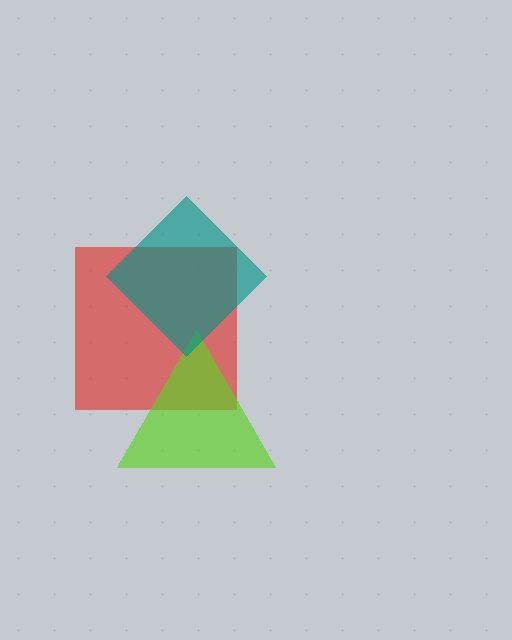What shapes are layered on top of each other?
The layered shapes are: a red square, a lime triangle, a teal diamond.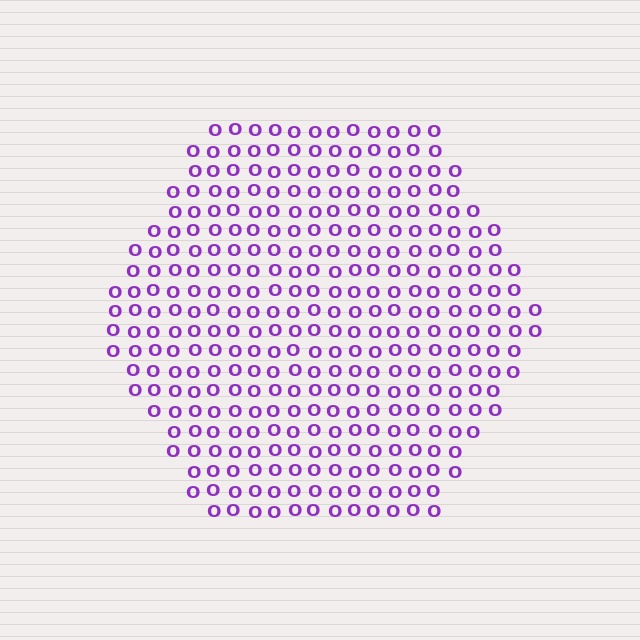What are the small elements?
The small elements are letter O's.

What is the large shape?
The large shape is a hexagon.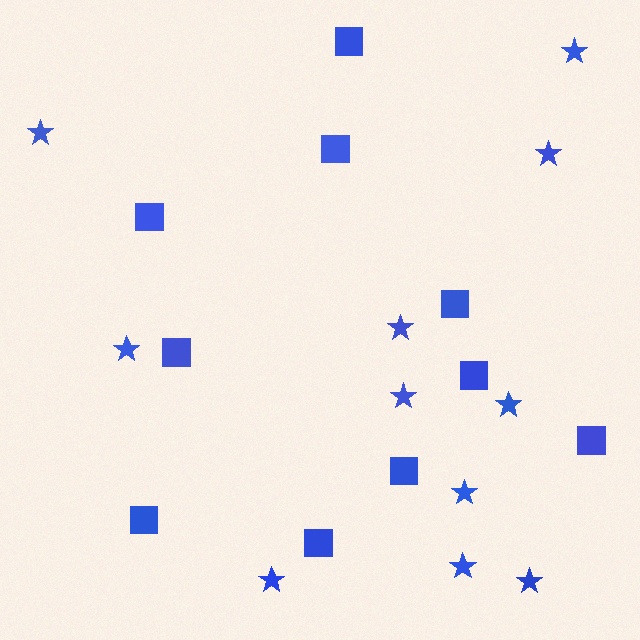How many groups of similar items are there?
There are 2 groups: one group of stars (11) and one group of squares (10).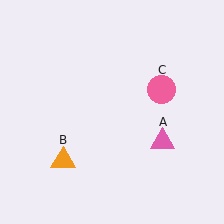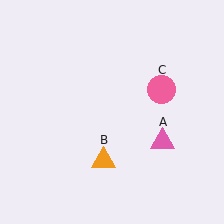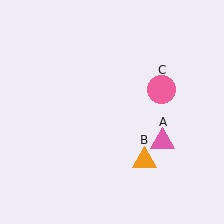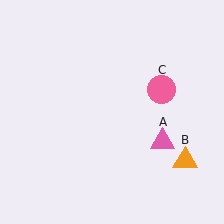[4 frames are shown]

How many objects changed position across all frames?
1 object changed position: orange triangle (object B).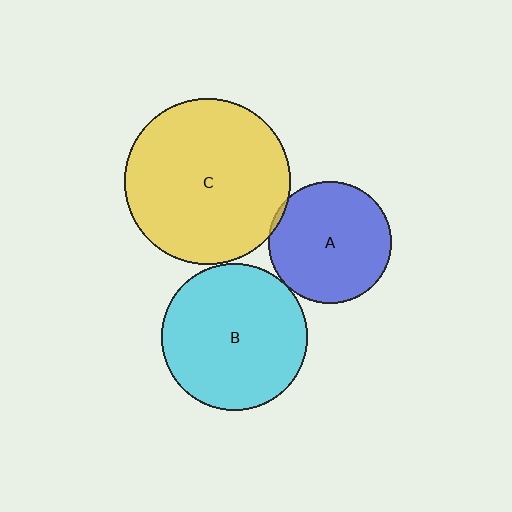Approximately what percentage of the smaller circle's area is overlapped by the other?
Approximately 5%.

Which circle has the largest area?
Circle C (yellow).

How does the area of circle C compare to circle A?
Approximately 1.8 times.